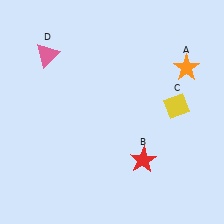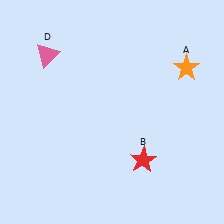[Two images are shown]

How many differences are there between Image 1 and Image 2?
There is 1 difference between the two images.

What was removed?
The yellow diamond (C) was removed in Image 2.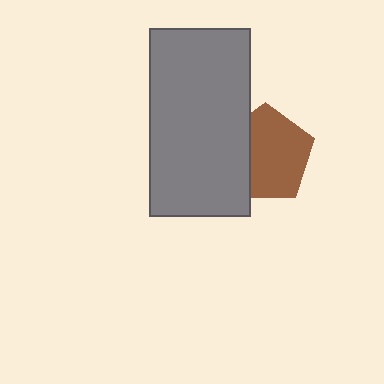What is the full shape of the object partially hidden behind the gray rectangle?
The partially hidden object is a brown pentagon.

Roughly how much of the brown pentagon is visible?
Most of it is visible (roughly 69%).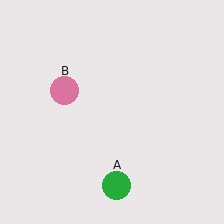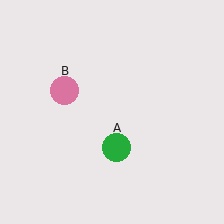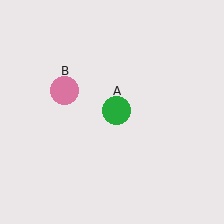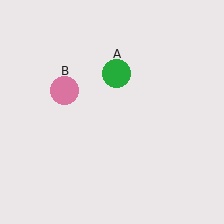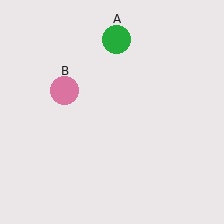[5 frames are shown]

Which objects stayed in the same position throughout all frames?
Pink circle (object B) remained stationary.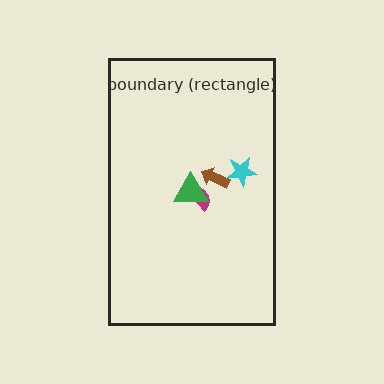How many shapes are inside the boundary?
4 inside, 0 outside.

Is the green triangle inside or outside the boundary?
Inside.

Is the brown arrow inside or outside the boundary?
Inside.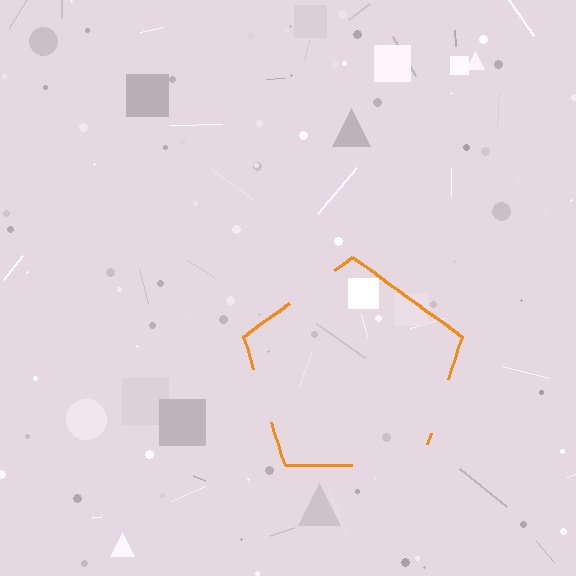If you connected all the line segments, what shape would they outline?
They would outline a pentagon.